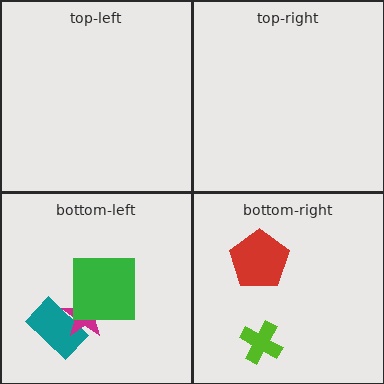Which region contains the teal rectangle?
The bottom-left region.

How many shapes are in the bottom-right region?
2.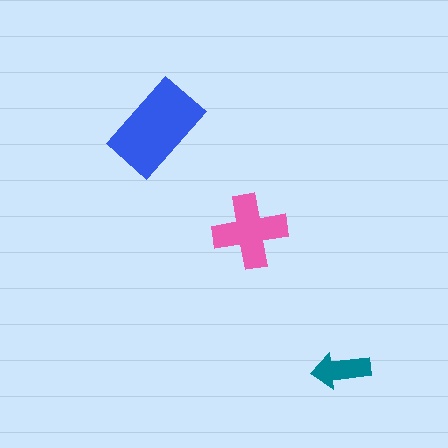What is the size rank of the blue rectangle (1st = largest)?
1st.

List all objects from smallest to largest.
The teal arrow, the pink cross, the blue rectangle.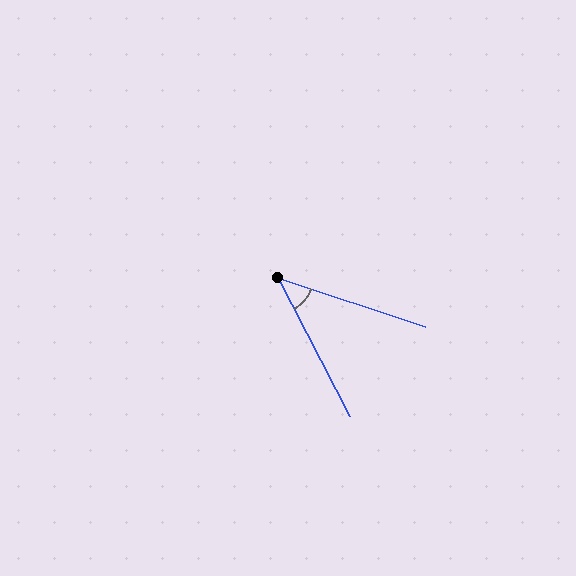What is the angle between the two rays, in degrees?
Approximately 44 degrees.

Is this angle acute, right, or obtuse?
It is acute.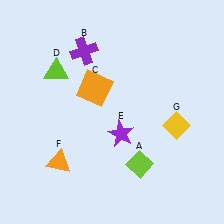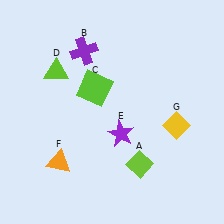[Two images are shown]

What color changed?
The square (C) changed from orange in Image 1 to lime in Image 2.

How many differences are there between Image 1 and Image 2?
There is 1 difference between the two images.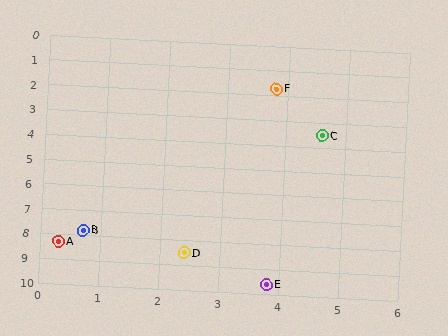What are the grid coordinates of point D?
Point D is at approximately (2.4, 8.5).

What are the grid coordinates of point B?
Point B is at approximately (0.7, 7.8).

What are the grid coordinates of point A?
Point A is at approximately (0.3, 8.3).